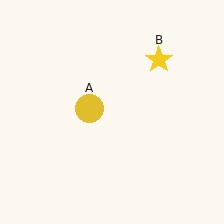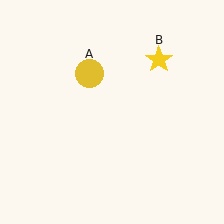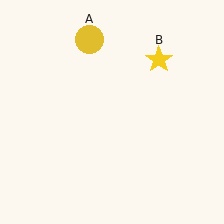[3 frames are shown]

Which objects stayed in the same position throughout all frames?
Yellow star (object B) remained stationary.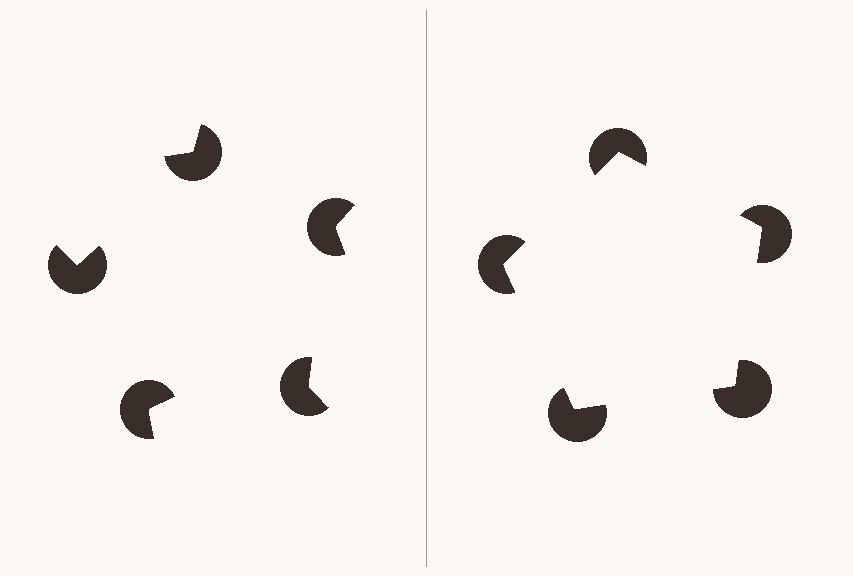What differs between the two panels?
The pac-man discs are positioned identically on both sides; only the wedge orientations differ. On the right they align to a pentagon; on the left they are misaligned.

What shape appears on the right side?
An illusory pentagon.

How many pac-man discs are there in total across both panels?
10 — 5 on each side.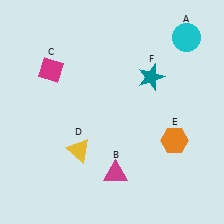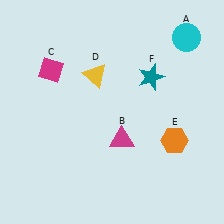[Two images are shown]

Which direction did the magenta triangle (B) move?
The magenta triangle (B) moved up.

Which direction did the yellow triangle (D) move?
The yellow triangle (D) moved up.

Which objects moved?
The objects that moved are: the magenta triangle (B), the yellow triangle (D).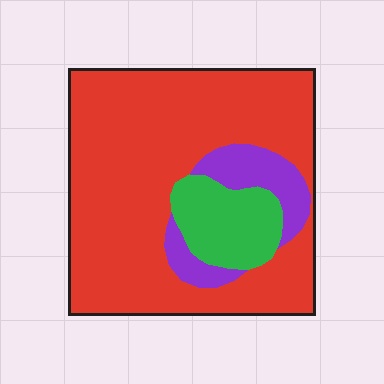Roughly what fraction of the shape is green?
Green covers 13% of the shape.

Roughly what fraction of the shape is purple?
Purple covers around 10% of the shape.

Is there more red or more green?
Red.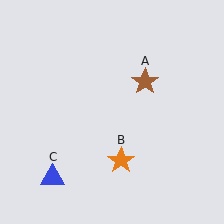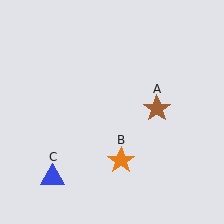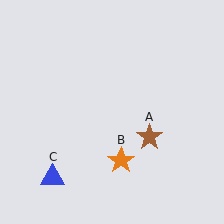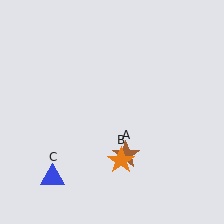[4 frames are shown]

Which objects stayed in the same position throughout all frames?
Orange star (object B) and blue triangle (object C) remained stationary.